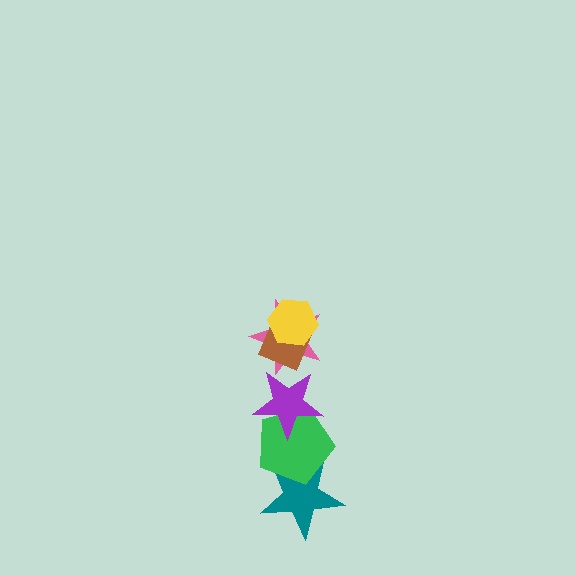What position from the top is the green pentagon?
The green pentagon is 5th from the top.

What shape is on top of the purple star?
The pink star is on top of the purple star.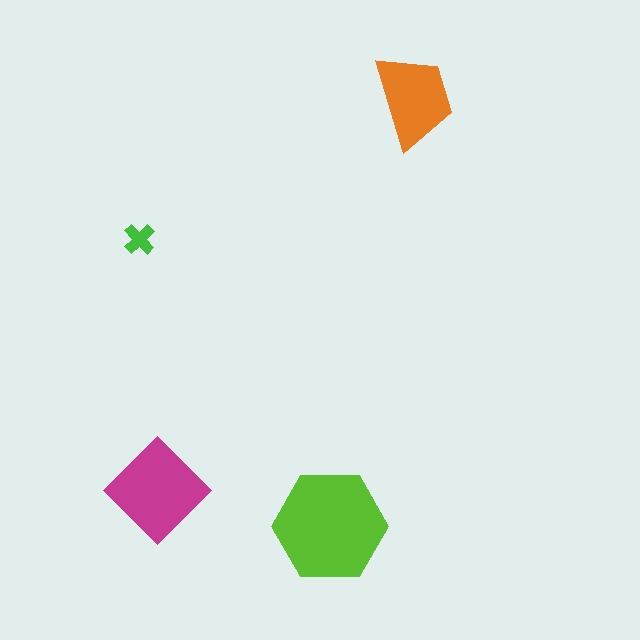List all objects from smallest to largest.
The green cross, the orange trapezoid, the magenta diamond, the lime hexagon.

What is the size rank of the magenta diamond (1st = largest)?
2nd.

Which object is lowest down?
The lime hexagon is bottommost.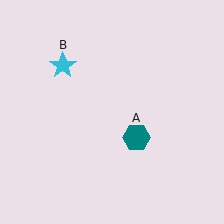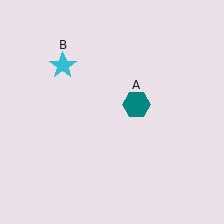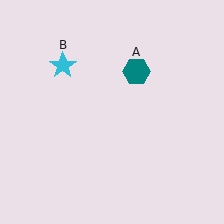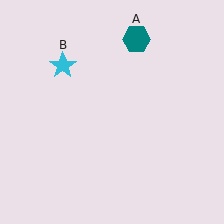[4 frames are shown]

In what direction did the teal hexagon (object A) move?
The teal hexagon (object A) moved up.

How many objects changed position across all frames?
1 object changed position: teal hexagon (object A).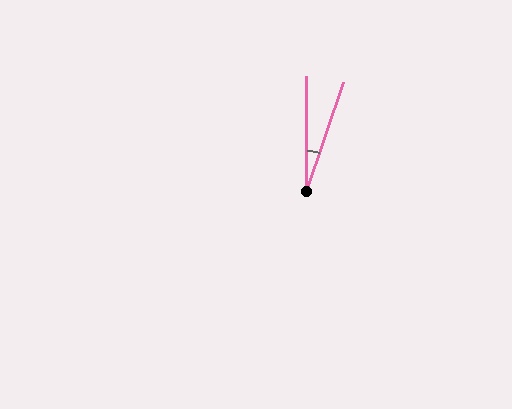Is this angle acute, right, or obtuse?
It is acute.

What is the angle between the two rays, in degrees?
Approximately 19 degrees.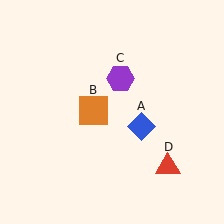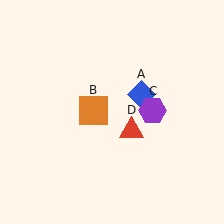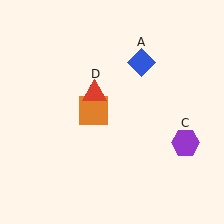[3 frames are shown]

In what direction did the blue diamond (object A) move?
The blue diamond (object A) moved up.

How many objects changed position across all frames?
3 objects changed position: blue diamond (object A), purple hexagon (object C), red triangle (object D).